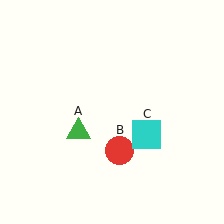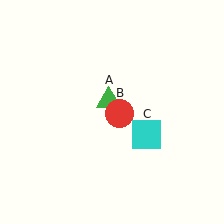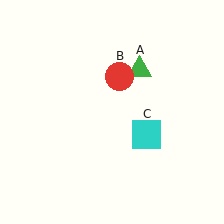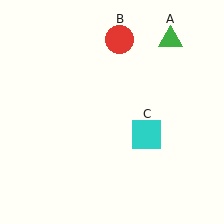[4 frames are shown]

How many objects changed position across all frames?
2 objects changed position: green triangle (object A), red circle (object B).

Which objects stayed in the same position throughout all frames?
Cyan square (object C) remained stationary.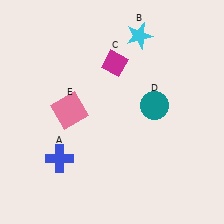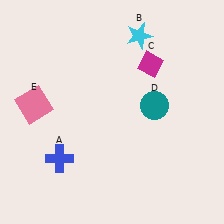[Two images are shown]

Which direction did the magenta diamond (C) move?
The magenta diamond (C) moved right.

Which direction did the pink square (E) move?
The pink square (E) moved left.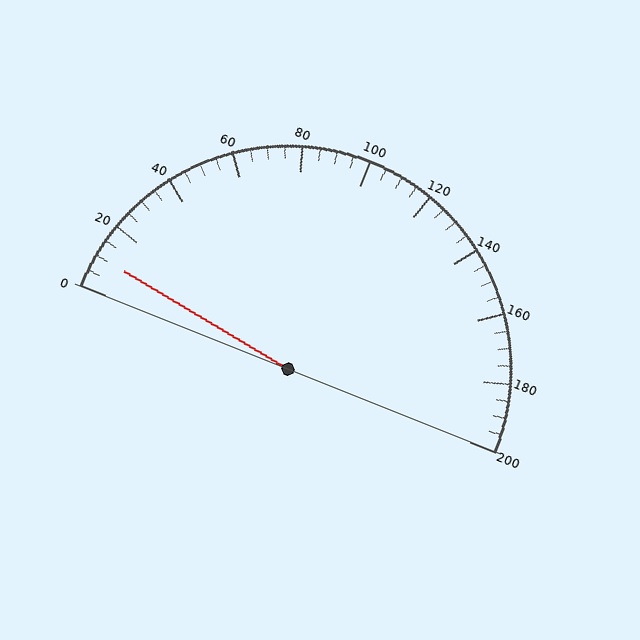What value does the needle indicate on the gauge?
The needle indicates approximately 10.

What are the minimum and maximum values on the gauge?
The gauge ranges from 0 to 200.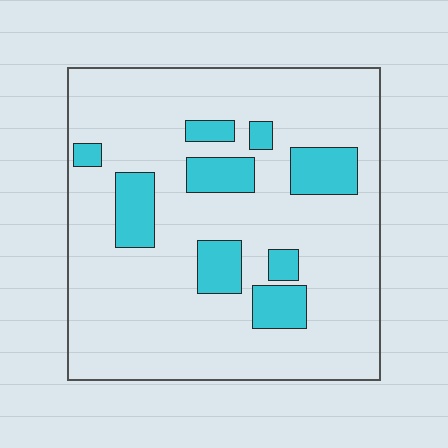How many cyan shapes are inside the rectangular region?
9.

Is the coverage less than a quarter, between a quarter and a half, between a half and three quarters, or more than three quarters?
Less than a quarter.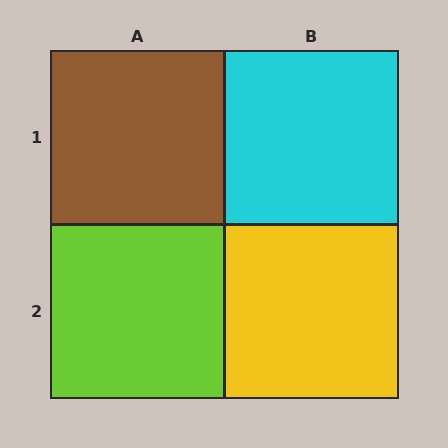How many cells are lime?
1 cell is lime.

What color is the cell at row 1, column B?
Cyan.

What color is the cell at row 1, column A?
Brown.